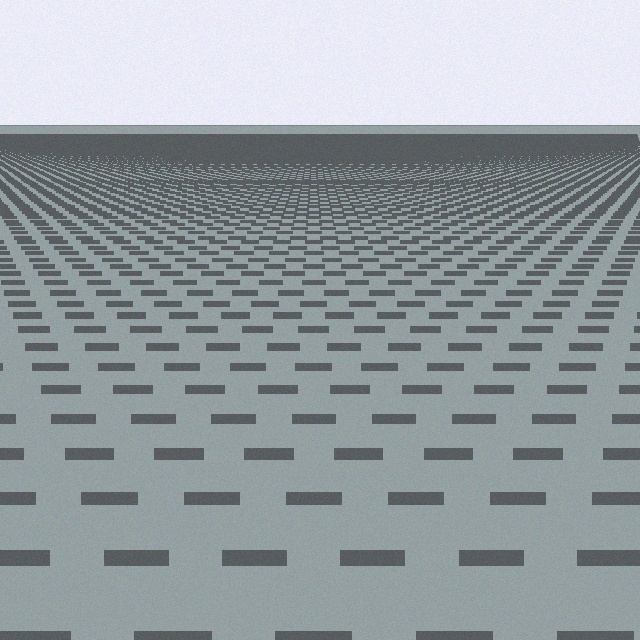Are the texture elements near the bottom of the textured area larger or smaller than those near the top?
Larger. Near the bottom, elements are closer to the viewer and appear at a bigger on-screen size.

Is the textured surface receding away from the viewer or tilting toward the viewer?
The surface is receding away from the viewer. Texture elements get smaller and denser toward the top.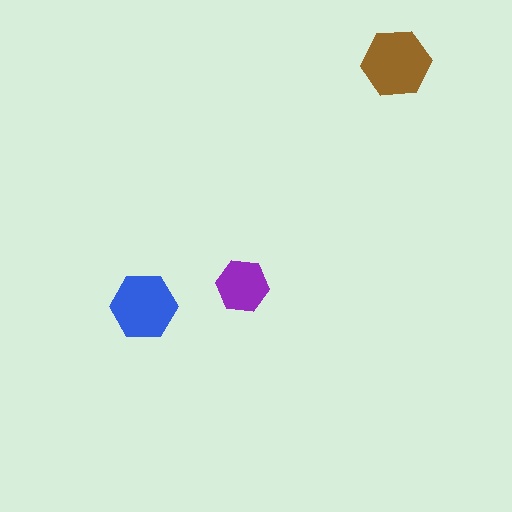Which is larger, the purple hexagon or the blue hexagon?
The blue one.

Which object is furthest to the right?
The brown hexagon is rightmost.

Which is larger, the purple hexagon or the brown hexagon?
The brown one.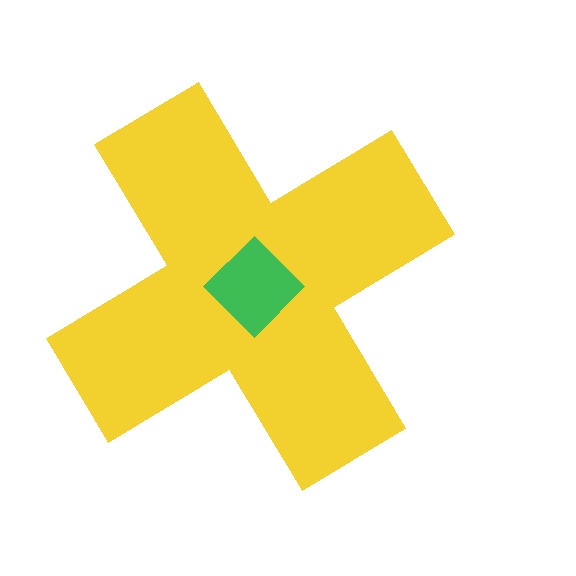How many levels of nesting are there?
2.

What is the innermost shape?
The green diamond.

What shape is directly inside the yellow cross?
The green diamond.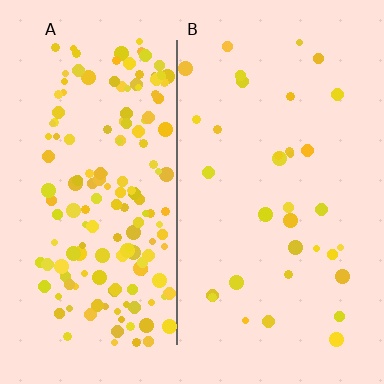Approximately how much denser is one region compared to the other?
Approximately 4.8× — region A over region B.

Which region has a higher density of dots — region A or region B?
A (the left).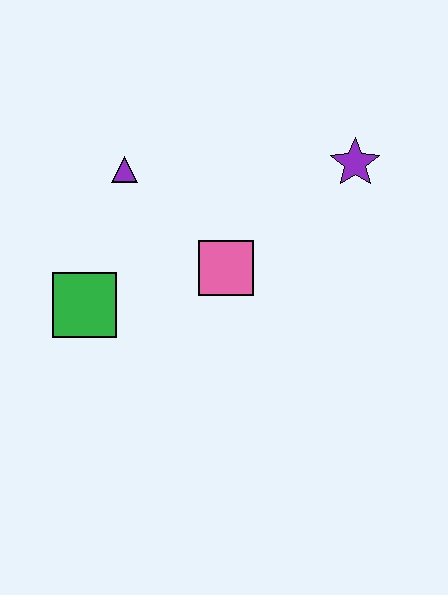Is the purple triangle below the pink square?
No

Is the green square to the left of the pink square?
Yes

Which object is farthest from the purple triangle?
The purple star is farthest from the purple triangle.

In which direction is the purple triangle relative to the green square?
The purple triangle is above the green square.